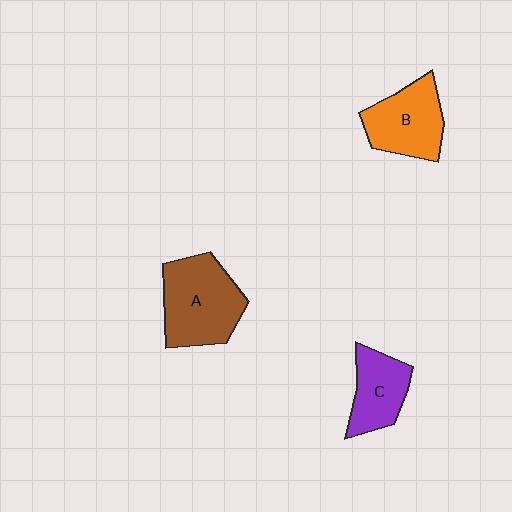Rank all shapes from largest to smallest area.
From largest to smallest: A (brown), B (orange), C (purple).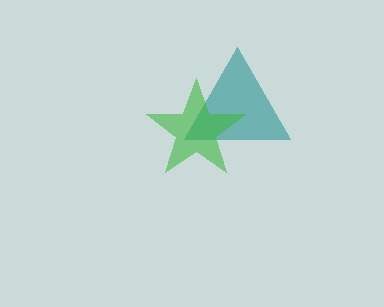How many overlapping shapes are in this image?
There are 2 overlapping shapes in the image.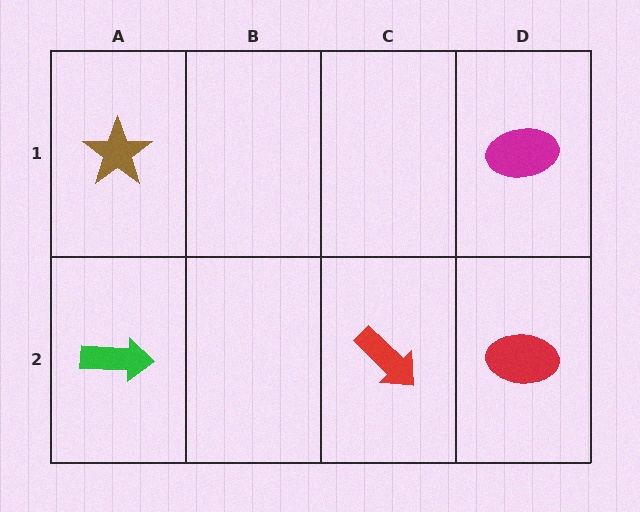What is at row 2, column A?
A green arrow.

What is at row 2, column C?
A red arrow.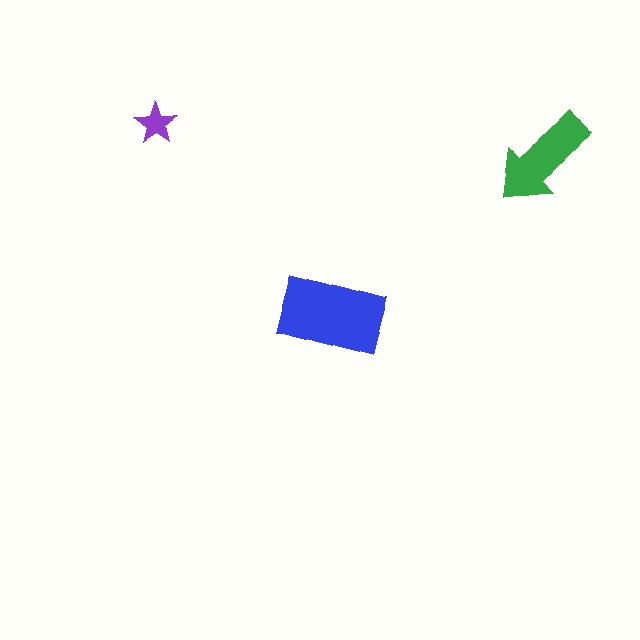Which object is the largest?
The blue rectangle.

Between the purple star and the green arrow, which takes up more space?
The green arrow.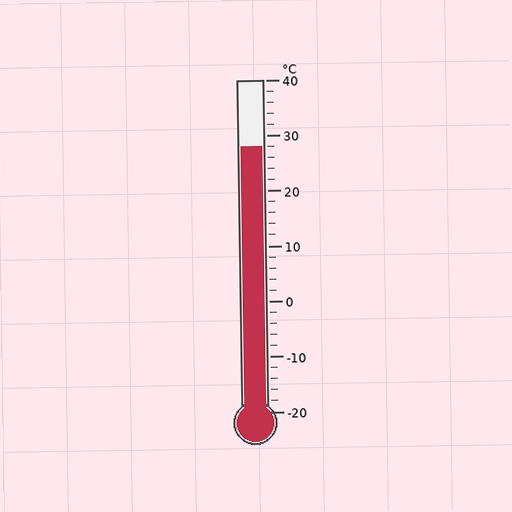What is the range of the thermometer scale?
The thermometer scale ranges from -20°C to 40°C.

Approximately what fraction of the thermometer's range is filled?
The thermometer is filled to approximately 80% of its range.